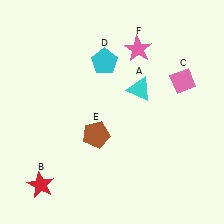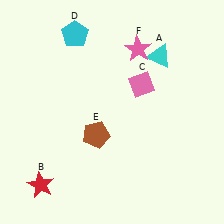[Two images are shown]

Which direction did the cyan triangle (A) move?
The cyan triangle (A) moved up.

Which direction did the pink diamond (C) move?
The pink diamond (C) moved left.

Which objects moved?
The objects that moved are: the cyan triangle (A), the pink diamond (C), the cyan pentagon (D).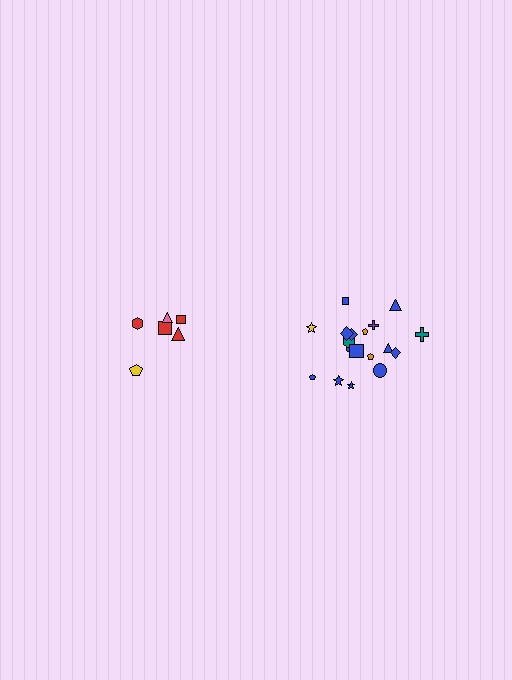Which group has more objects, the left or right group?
The right group.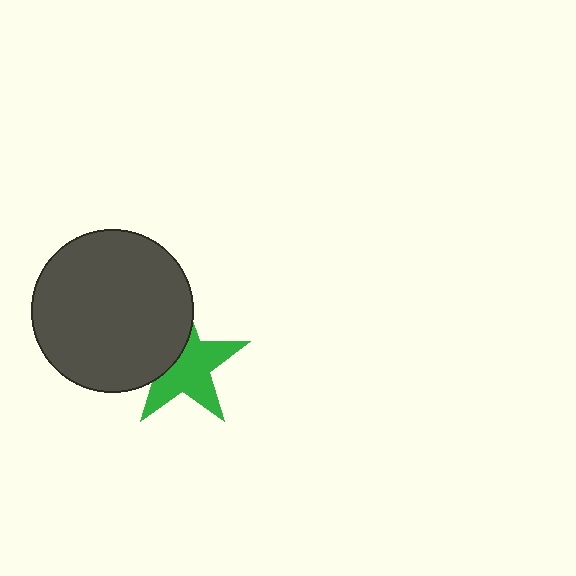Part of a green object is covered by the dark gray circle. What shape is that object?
It is a star.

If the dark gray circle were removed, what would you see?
You would see the complete green star.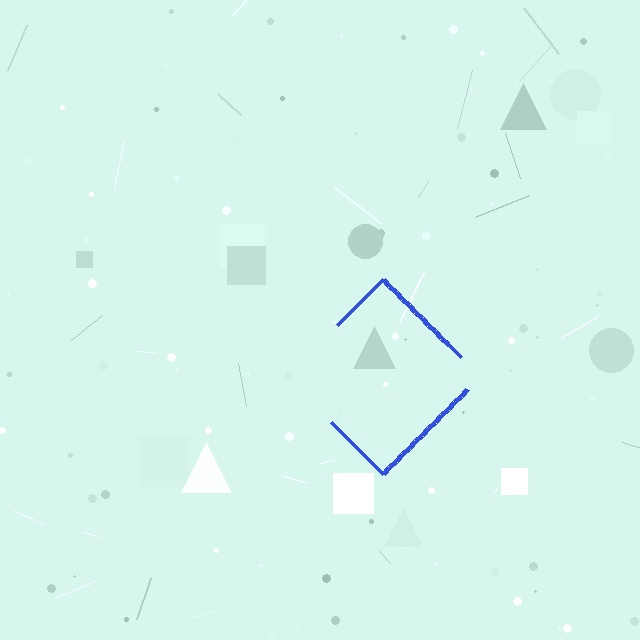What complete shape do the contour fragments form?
The contour fragments form a diamond.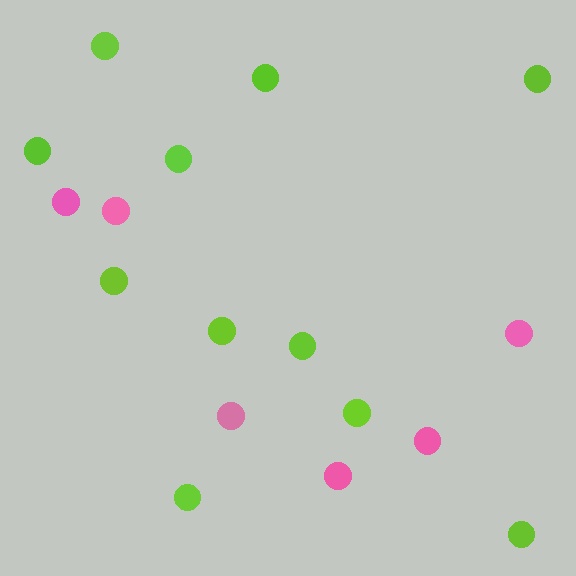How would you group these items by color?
There are 2 groups: one group of lime circles (11) and one group of pink circles (6).